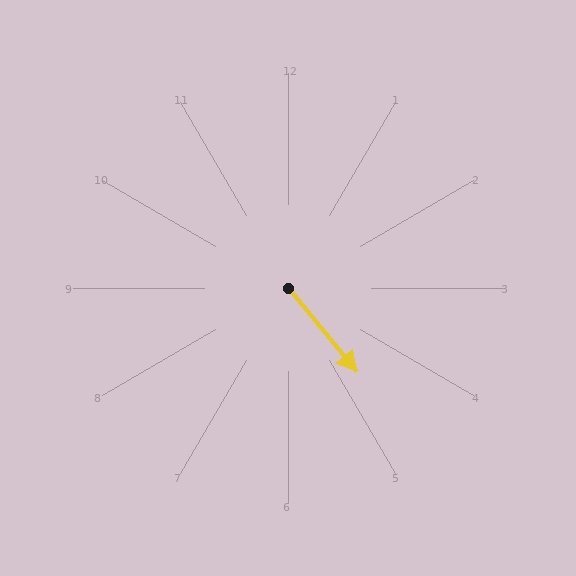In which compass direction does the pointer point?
Southeast.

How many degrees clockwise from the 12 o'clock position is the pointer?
Approximately 141 degrees.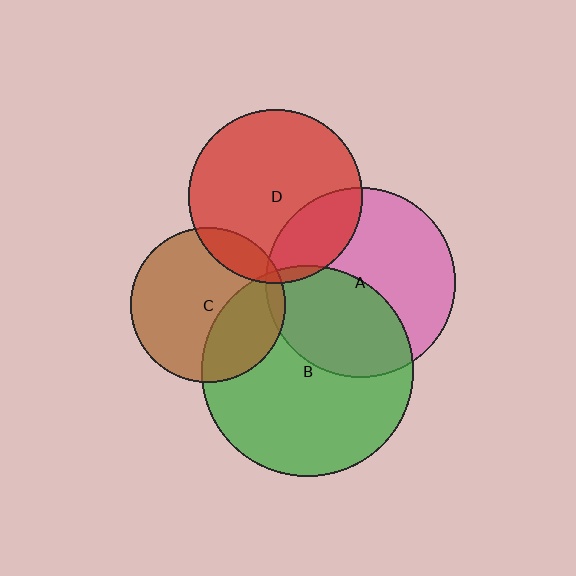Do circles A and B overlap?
Yes.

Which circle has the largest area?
Circle B (green).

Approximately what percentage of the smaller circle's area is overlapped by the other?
Approximately 40%.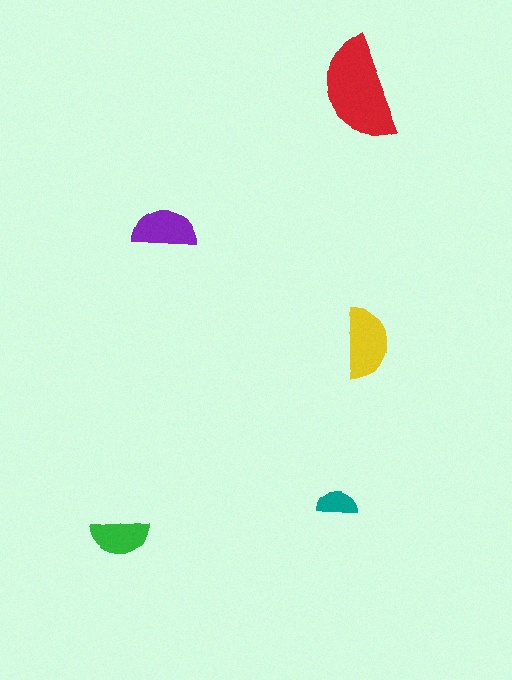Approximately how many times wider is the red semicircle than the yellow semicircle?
About 1.5 times wider.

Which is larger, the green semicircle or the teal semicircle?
The green one.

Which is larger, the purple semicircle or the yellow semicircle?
The yellow one.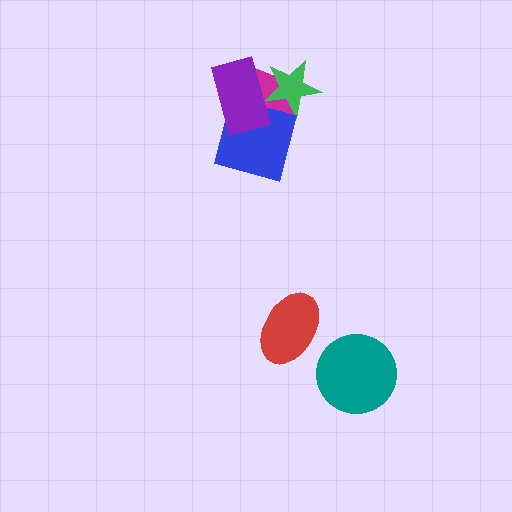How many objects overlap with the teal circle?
0 objects overlap with the teal circle.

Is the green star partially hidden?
Yes, it is partially covered by another shape.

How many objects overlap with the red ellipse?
0 objects overlap with the red ellipse.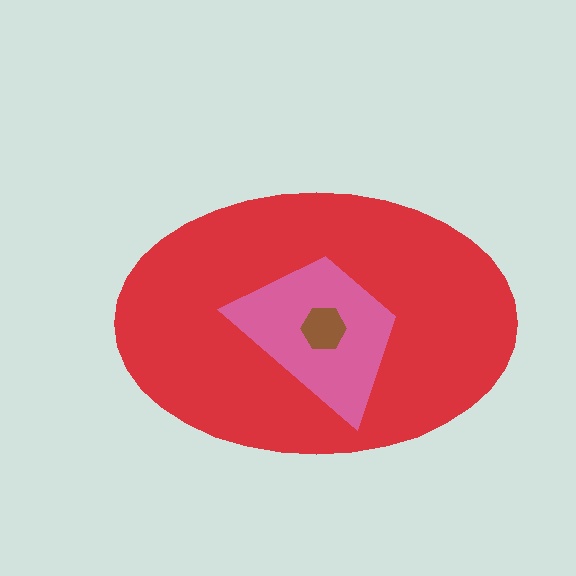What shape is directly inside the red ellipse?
The pink trapezoid.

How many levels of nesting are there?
3.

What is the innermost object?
The brown hexagon.